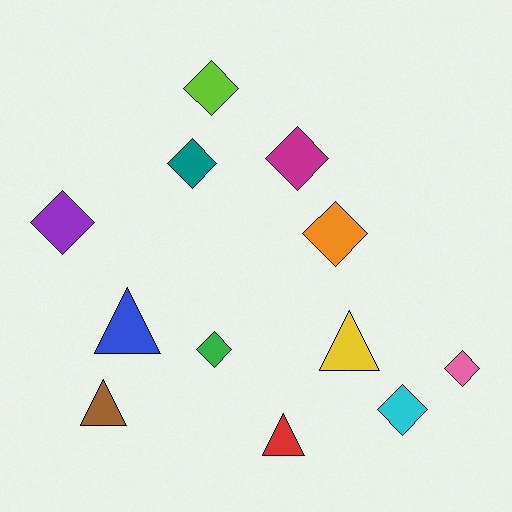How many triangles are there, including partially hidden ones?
There are 4 triangles.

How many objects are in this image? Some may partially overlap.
There are 12 objects.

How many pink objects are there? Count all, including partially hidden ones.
There is 1 pink object.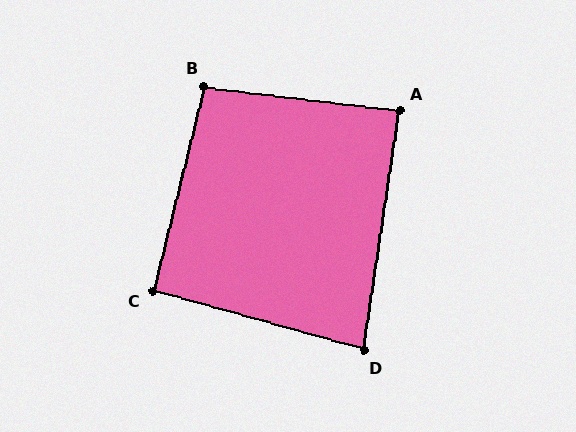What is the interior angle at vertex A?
Approximately 88 degrees (approximately right).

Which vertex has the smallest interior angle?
D, at approximately 83 degrees.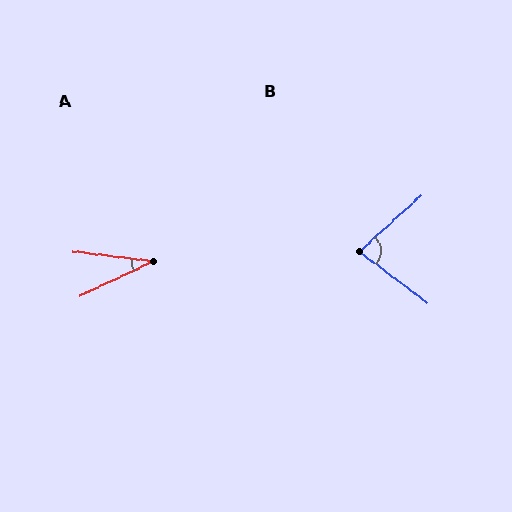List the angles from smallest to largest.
A (32°), B (79°).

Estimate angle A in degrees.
Approximately 32 degrees.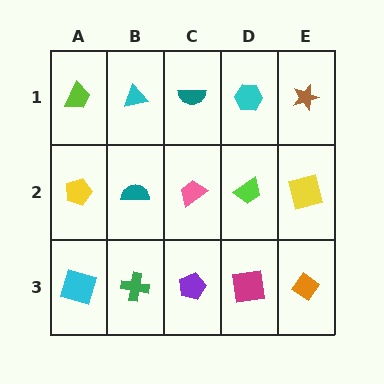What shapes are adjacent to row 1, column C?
A pink trapezoid (row 2, column C), a cyan triangle (row 1, column B), a cyan hexagon (row 1, column D).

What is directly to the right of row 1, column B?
A teal semicircle.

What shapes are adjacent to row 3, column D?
A lime trapezoid (row 2, column D), a purple pentagon (row 3, column C), an orange diamond (row 3, column E).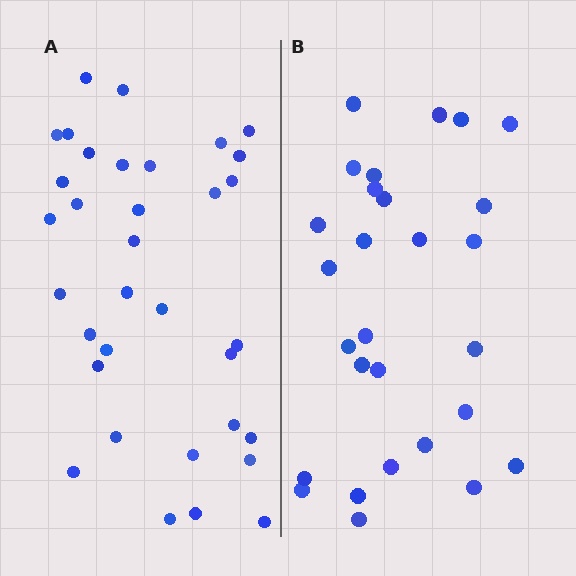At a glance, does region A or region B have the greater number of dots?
Region A (the left region) has more dots.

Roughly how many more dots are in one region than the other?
Region A has about 6 more dots than region B.